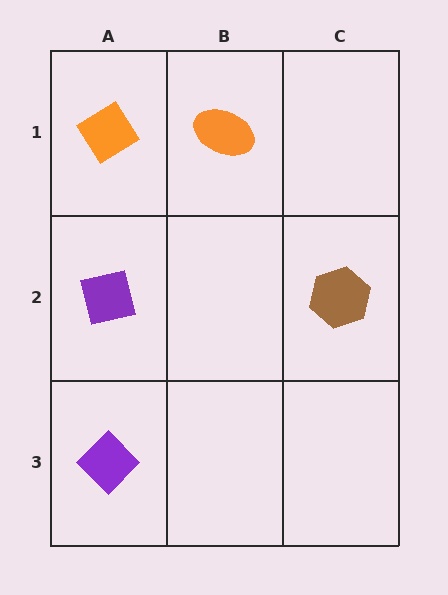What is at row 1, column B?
An orange ellipse.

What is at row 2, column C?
A brown hexagon.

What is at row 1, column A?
An orange diamond.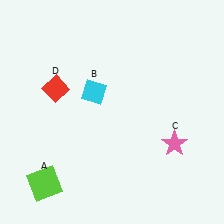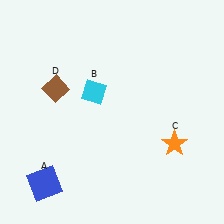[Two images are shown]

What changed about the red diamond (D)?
In Image 1, D is red. In Image 2, it changed to brown.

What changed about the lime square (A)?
In Image 1, A is lime. In Image 2, it changed to blue.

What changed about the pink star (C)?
In Image 1, C is pink. In Image 2, it changed to orange.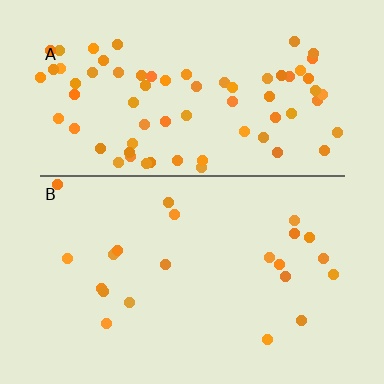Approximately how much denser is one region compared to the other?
Approximately 3.4× — region A over region B.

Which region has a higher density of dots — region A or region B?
A (the top).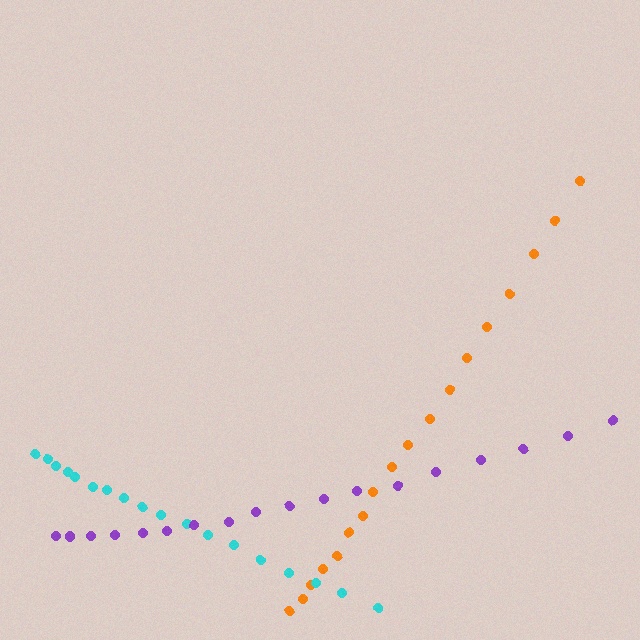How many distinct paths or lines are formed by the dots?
There are 3 distinct paths.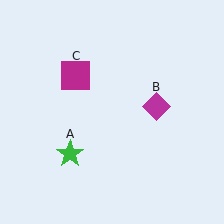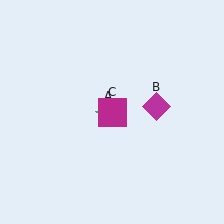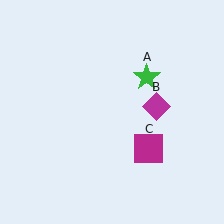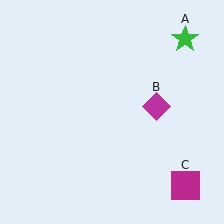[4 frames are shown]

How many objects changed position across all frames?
2 objects changed position: green star (object A), magenta square (object C).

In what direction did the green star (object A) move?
The green star (object A) moved up and to the right.